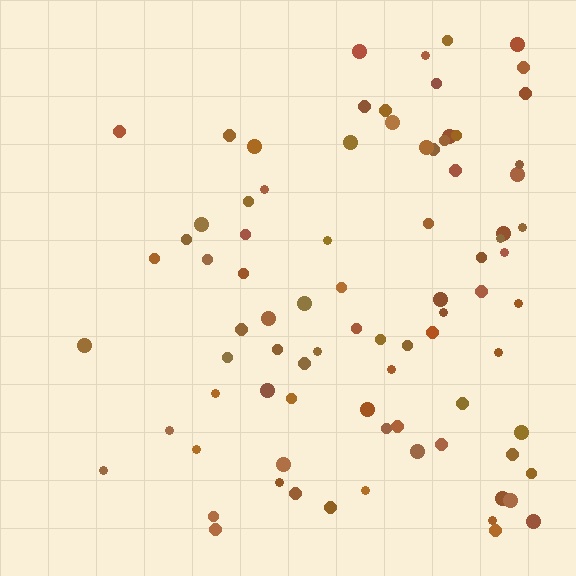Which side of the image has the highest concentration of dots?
The right.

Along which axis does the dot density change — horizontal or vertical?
Horizontal.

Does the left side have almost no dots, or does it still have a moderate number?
Still a moderate number, just noticeably fewer than the right.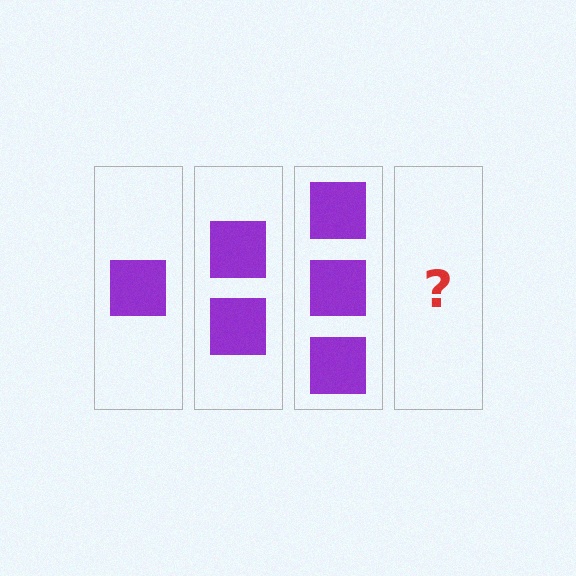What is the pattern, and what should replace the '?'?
The pattern is that each step adds one more square. The '?' should be 4 squares.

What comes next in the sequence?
The next element should be 4 squares.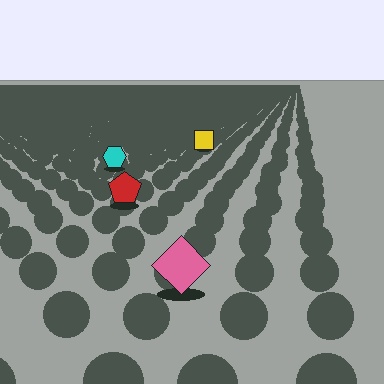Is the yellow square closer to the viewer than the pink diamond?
No. The pink diamond is closer — you can tell from the texture gradient: the ground texture is coarser near it.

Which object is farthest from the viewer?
The yellow square is farthest from the viewer. It appears smaller and the ground texture around it is denser.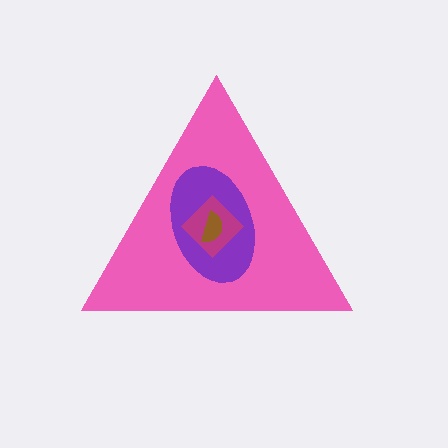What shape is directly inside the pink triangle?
The purple ellipse.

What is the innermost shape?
The brown semicircle.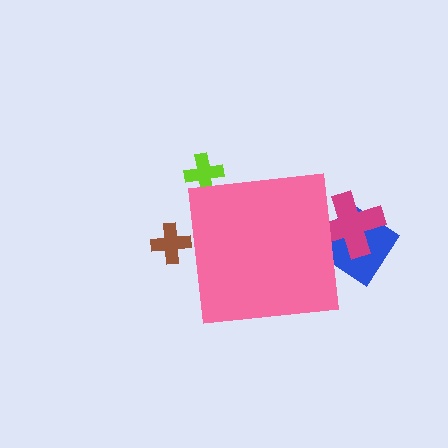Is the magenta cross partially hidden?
Yes, the magenta cross is partially hidden behind the pink square.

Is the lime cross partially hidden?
Yes, the lime cross is partially hidden behind the pink square.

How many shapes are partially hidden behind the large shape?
4 shapes are partially hidden.